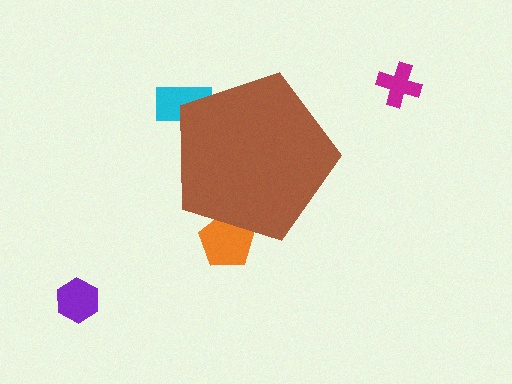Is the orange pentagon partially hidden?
Yes, the orange pentagon is partially hidden behind the brown pentagon.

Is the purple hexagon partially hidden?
No, the purple hexagon is fully visible.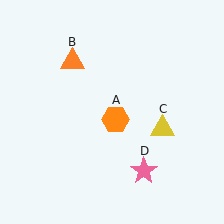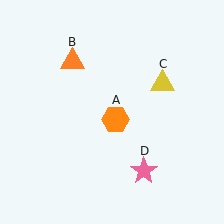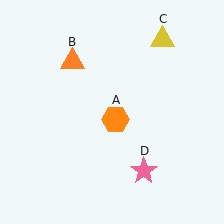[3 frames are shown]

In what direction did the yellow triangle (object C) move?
The yellow triangle (object C) moved up.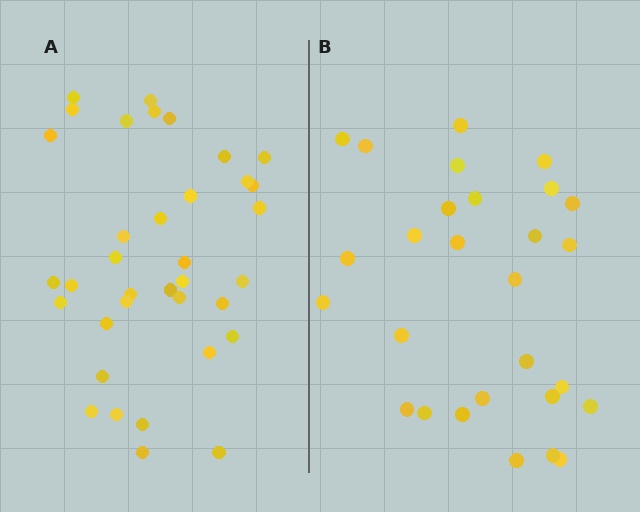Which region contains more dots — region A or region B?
Region A (the left region) has more dots.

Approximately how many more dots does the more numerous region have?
Region A has roughly 8 or so more dots than region B.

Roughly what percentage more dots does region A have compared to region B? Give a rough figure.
About 30% more.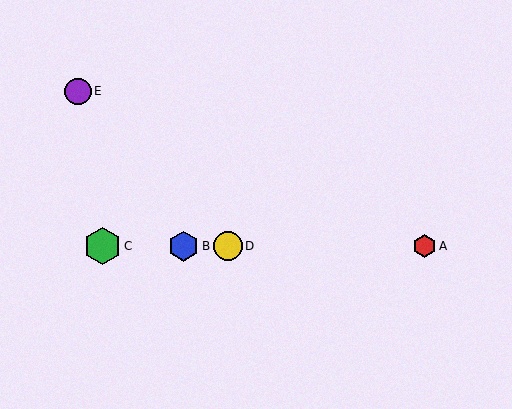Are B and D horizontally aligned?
Yes, both are at y≈246.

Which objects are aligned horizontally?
Objects A, B, C, D are aligned horizontally.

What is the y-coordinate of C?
Object C is at y≈246.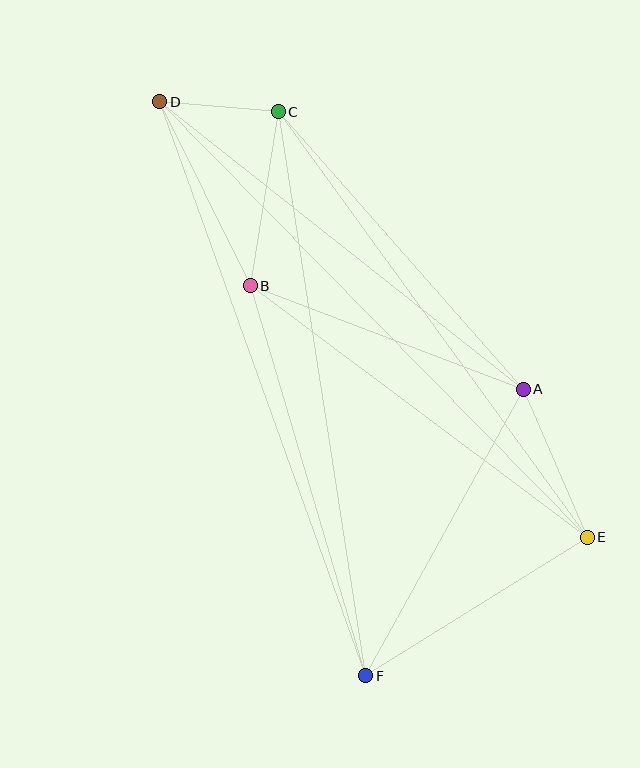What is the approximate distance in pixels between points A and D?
The distance between A and D is approximately 464 pixels.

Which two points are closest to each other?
Points C and D are closest to each other.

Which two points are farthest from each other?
Points D and E are farthest from each other.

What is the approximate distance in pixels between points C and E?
The distance between C and E is approximately 525 pixels.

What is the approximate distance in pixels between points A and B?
The distance between A and B is approximately 292 pixels.